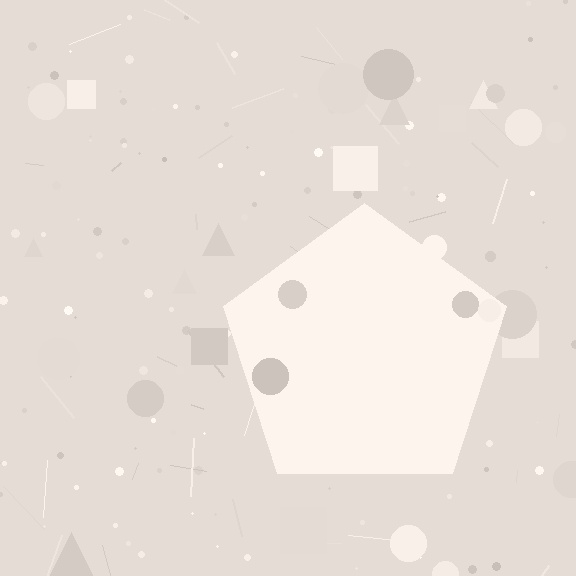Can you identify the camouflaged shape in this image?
The camouflaged shape is a pentagon.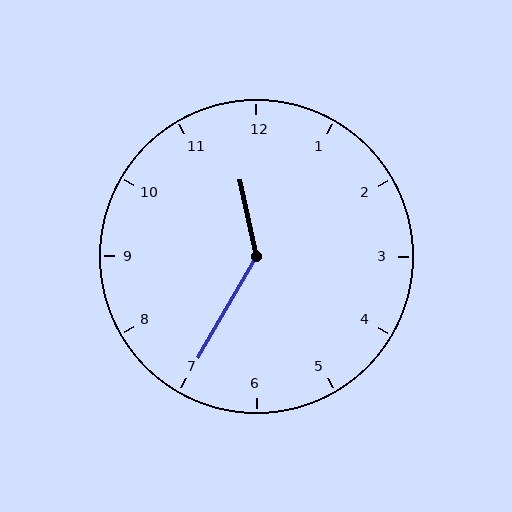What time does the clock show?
11:35.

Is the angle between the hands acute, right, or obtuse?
It is obtuse.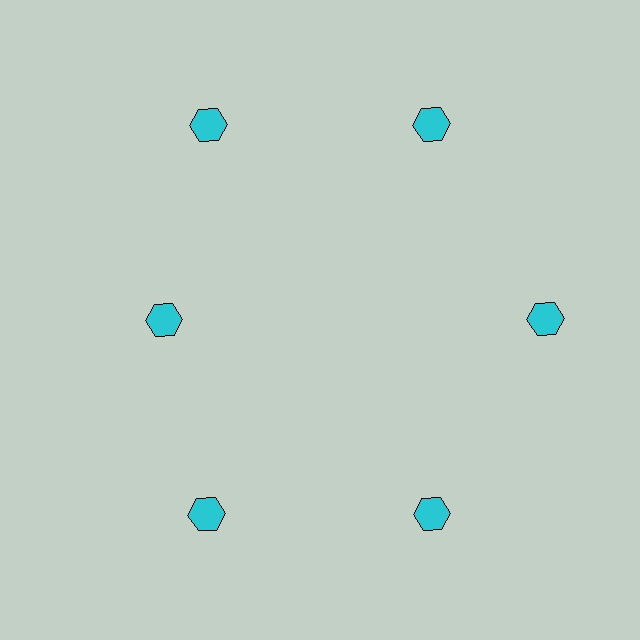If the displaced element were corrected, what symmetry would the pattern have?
It would have 6-fold rotational symmetry — the pattern would map onto itself every 60 degrees.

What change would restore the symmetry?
The symmetry would be restored by moving it outward, back onto the ring so that all 6 hexagons sit at equal angles and equal distance from the center.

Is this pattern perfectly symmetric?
No. The 6 cyan hexagons are arranged in a ring, but one element near the 9 o'clock position is pulled inward toward the center, breaking the 6-fold rotational symmetry.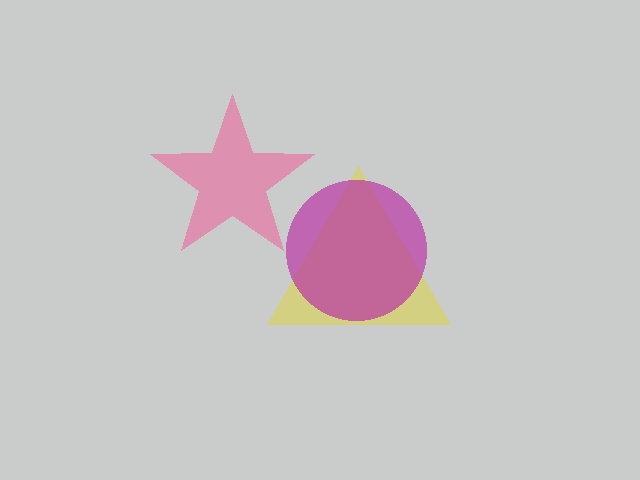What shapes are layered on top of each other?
The layered shapes are: a yellow triangle, a pink star, a magenta circle.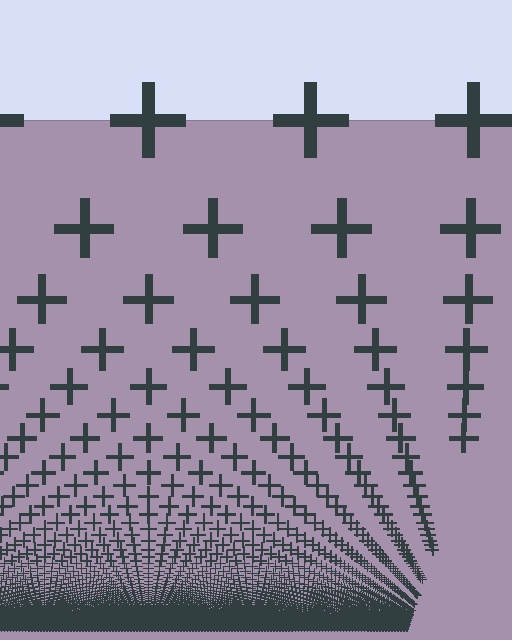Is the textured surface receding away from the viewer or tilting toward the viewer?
The surface appears to tilt toward the viewer. Texture elements get larger and sparser toward the top.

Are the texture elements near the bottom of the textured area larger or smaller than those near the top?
Smaller. The gradient is inverted — elements near the bottom are smaller and denser.